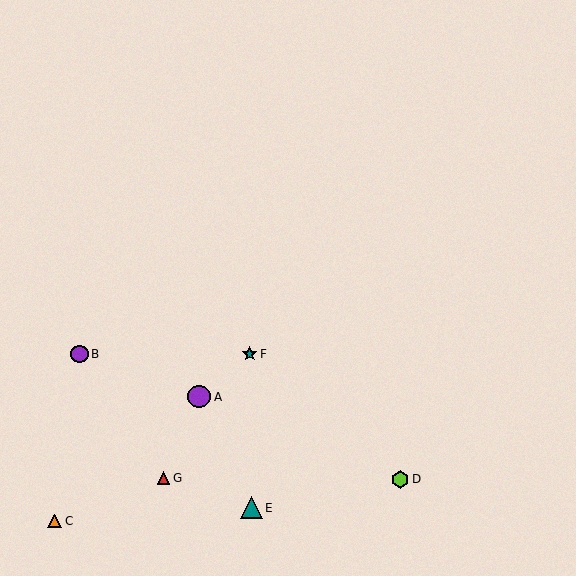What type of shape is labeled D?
Shape D is a lime hexagon.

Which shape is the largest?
The purple circle (labeled A) is the largest.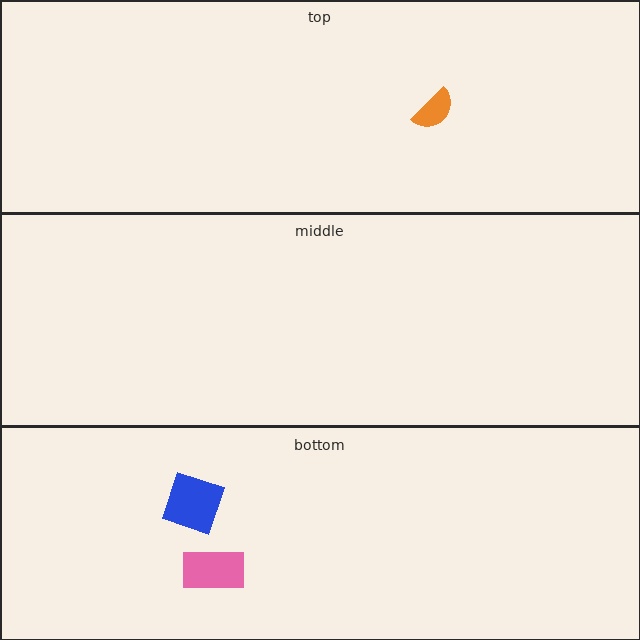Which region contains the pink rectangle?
The bottom region.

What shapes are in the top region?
The orange semicircle.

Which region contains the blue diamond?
The bottom region.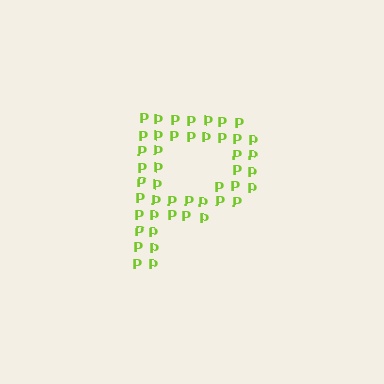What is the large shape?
The large shape is the letter P.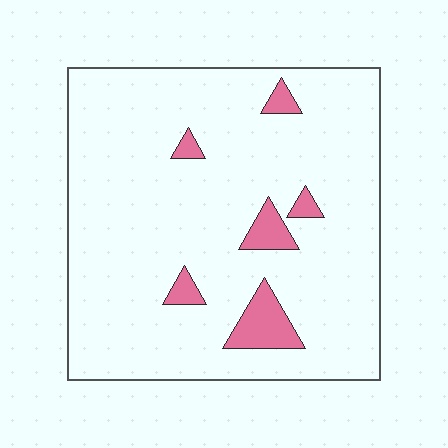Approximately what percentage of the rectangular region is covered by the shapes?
Approximately 10%.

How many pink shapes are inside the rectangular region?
6.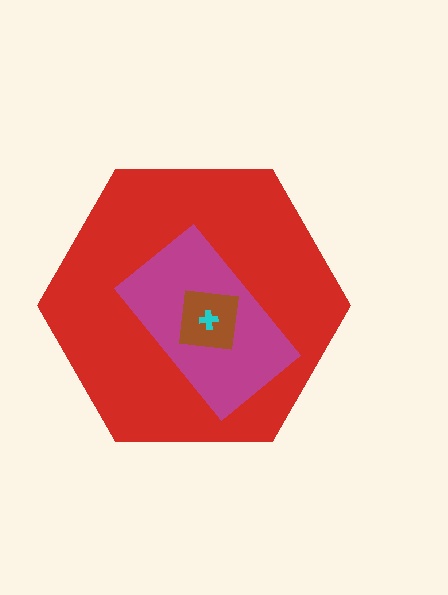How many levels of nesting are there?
4.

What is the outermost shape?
The red hexagon.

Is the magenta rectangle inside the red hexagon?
Yes.